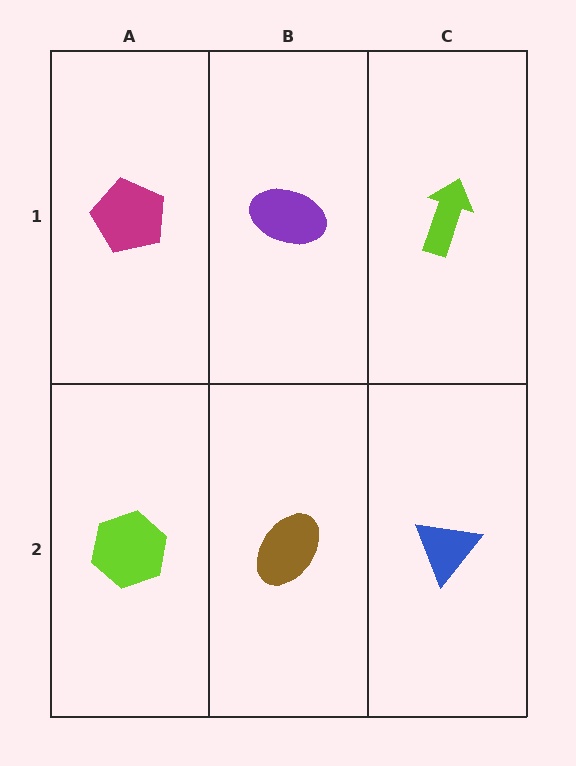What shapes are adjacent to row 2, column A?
A magenta pentagon (row 1, column A), a brown ellipse (row 2, column B).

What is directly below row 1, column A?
A lime hexagon.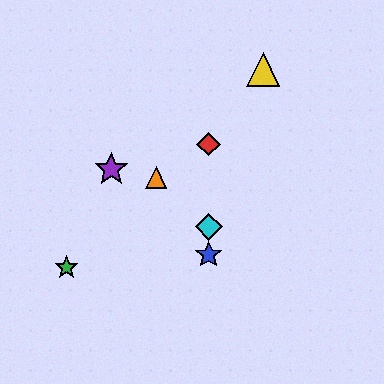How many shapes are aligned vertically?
3 shapes (the red diamond, the blue star, the cyan diamond) are aligned vertically.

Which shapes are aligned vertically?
The red diamond, the blue star, the cyan diamond are aligned vertically.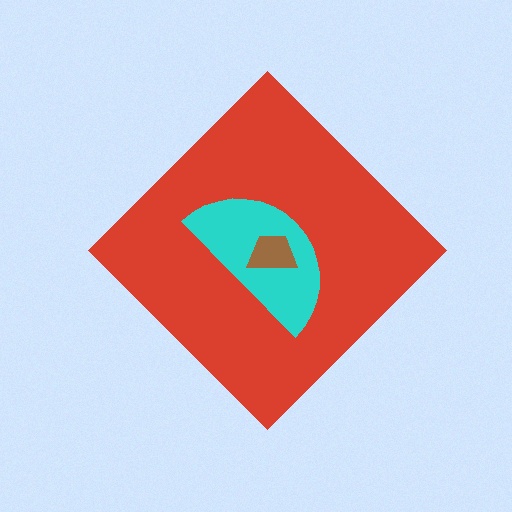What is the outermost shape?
The red diamond.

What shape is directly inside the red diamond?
The cyan semicircle.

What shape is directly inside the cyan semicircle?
The brown trapezoid.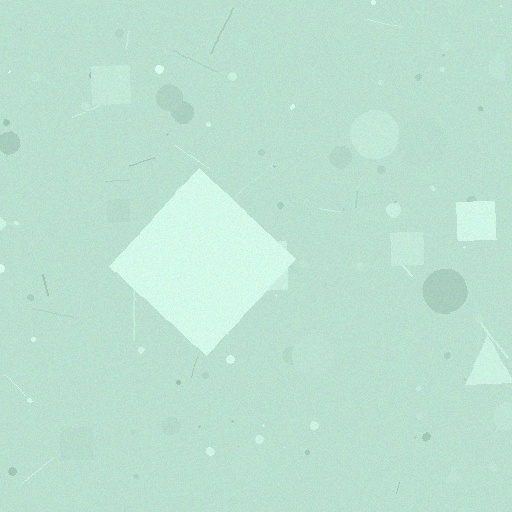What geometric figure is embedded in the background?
A diamond is embedded in the background.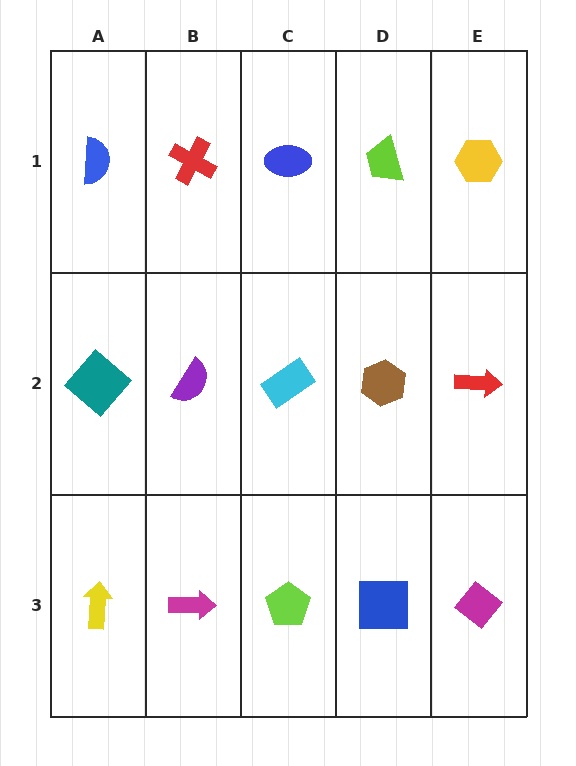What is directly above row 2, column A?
A blue semicircle.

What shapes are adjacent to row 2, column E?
A yellow hexagon (row 1, column E), a magenta diamond (row 3, column E), a brown hexagon (row 2, column D).